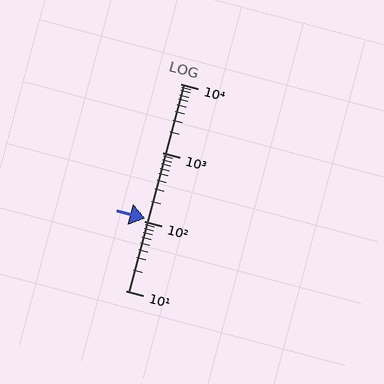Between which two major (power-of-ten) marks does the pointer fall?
The pointer is between 100 and 1000.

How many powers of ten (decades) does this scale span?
The scale spans 3 decades, from 10 to 10000.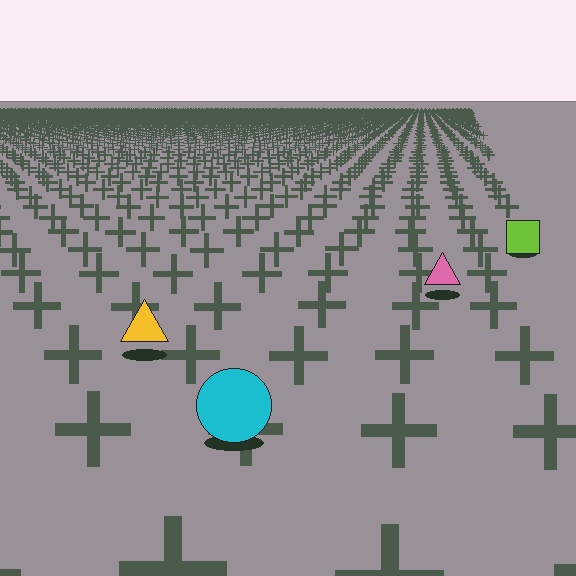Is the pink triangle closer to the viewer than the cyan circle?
No. The cyan circle is closer — you can tell from the texture gradient: the ground texture is coarser near it.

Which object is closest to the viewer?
The cyan circle is closest. The texture marks near it are larger and more spread out.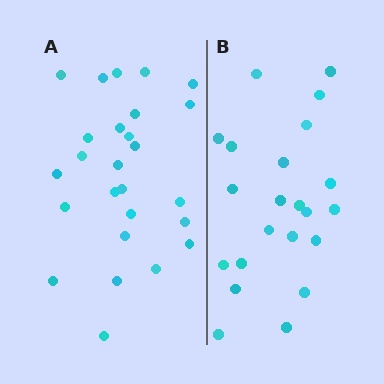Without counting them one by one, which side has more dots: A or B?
Region A (the left region) has more dots.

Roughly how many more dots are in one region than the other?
Region A has about 4 more dots than region B.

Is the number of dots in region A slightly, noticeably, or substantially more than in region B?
Region A has only slightly more — the two regions are fairly close. The ratio is roughly 1.2 to 1.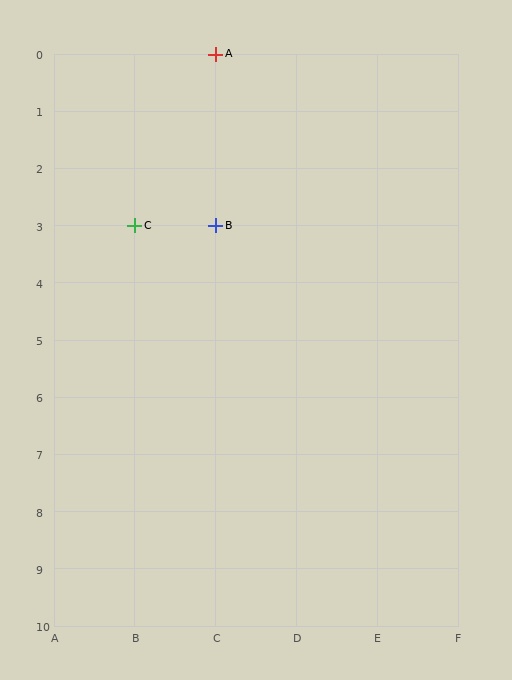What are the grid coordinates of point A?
Point A is at grid coordinates (C, 0).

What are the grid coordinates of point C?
Point C is at grid coordinates (B, 3).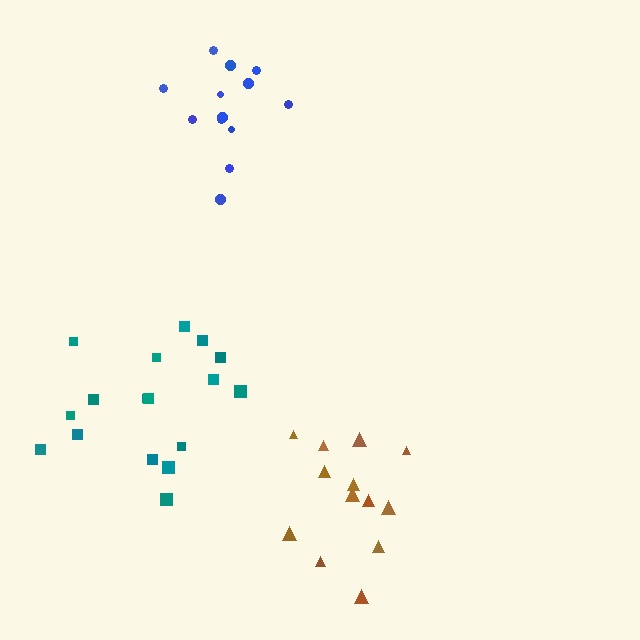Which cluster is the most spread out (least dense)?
Brown.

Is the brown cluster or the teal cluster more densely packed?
Teal.